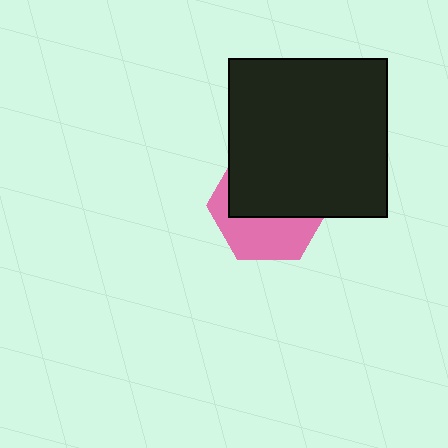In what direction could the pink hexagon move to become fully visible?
The pink hexagon could move down. That would shift it out from behind the black square entirely.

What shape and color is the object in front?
The object in front is a black square.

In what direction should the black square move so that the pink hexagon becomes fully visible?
The black square should move up. That is the shortest direction to clear the overlap and leave the pink hexagon fully visible.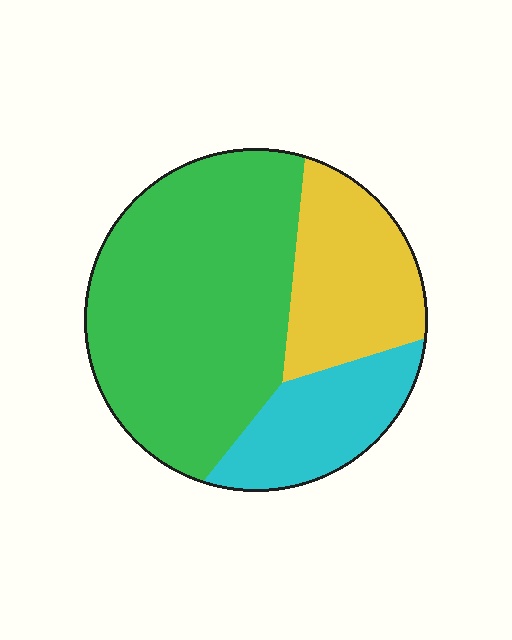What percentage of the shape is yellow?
Yellow takes up about one quarter (1/4) of the shape.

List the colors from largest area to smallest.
From largest to smallest: green, yellow, cyan.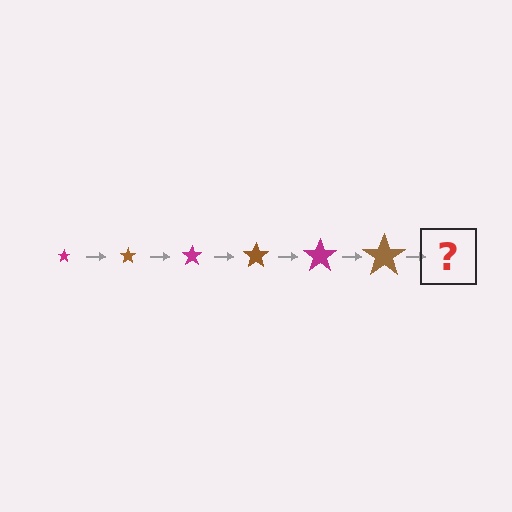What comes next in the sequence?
The next element should be a magenta star, larger than the previous one.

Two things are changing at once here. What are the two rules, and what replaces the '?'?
The two rules are that the star grows larger each step and the color cycles through magenta and brown. The '?' should be a magenta star, larger than the previous one.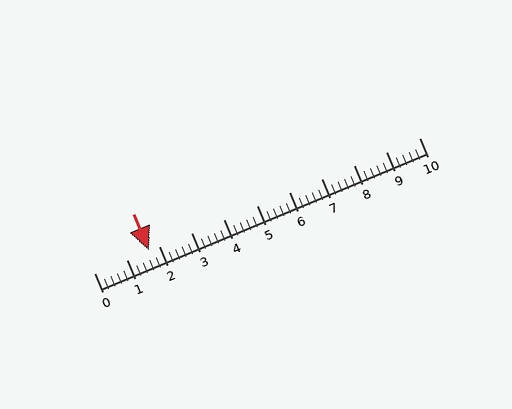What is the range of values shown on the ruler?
The ruler shows values from 0 to 10.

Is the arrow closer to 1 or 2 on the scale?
The arrow is closer to 2.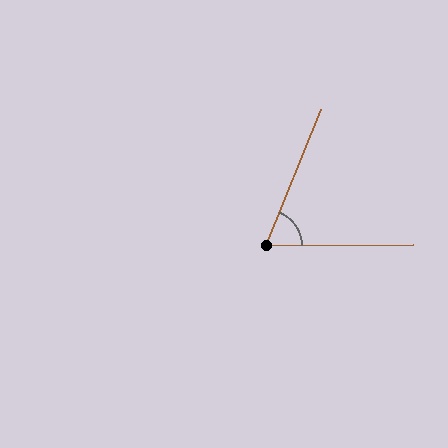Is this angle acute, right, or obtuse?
It is acute.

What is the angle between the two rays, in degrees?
Approximately 67 degrees.